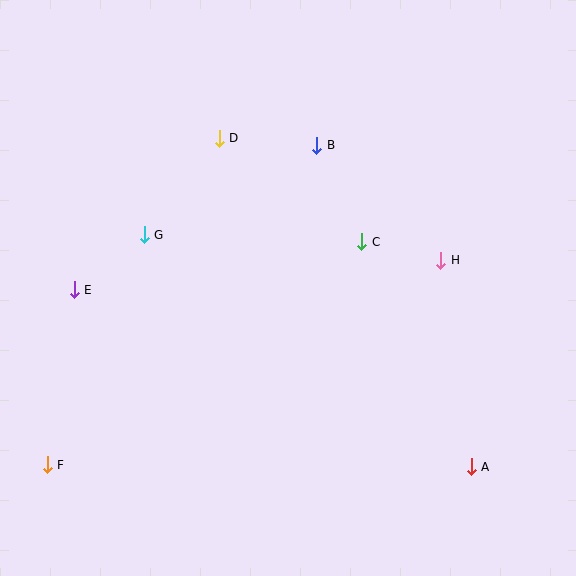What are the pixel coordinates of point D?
Point D is at (219, 138).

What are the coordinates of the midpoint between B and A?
The midpoint between B and A is at (394, 306).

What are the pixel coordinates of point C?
Point C is at (362, 242).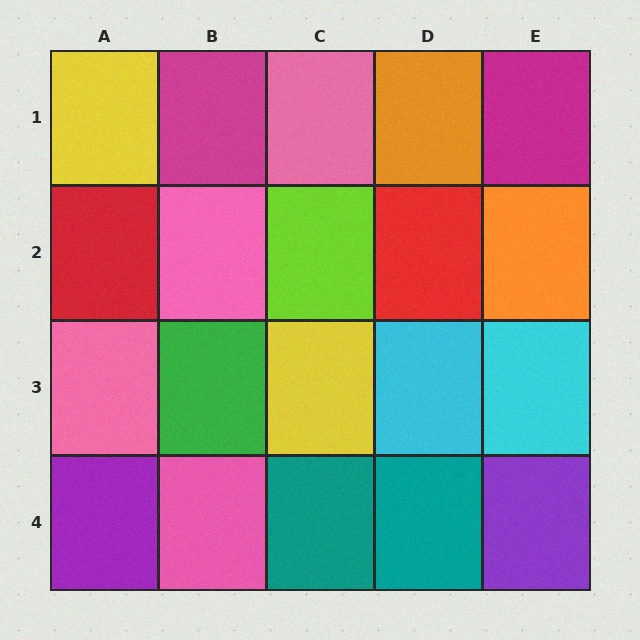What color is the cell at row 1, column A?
Yellow.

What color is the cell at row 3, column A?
Pink.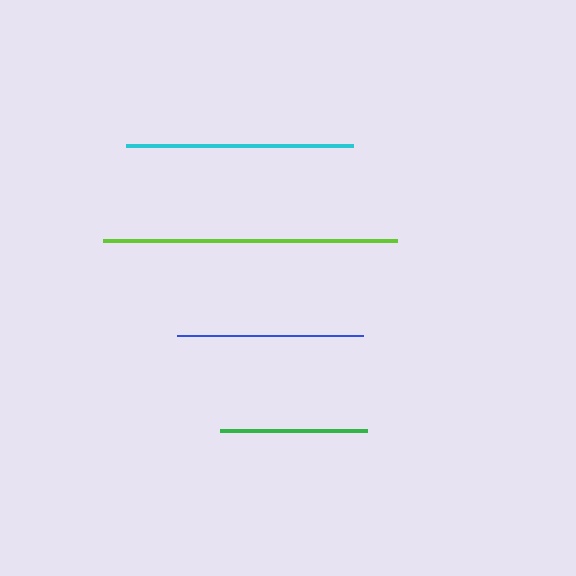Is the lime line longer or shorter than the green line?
The lime line is longer than the green line.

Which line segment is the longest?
The lime line is the longest at approximately 294 pixels.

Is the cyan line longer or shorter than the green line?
The cyan line is longer than the green line.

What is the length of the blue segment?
The blue segment is approximately 186 pixels long.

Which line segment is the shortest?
The green line is the shortest at approximately 147 pixels.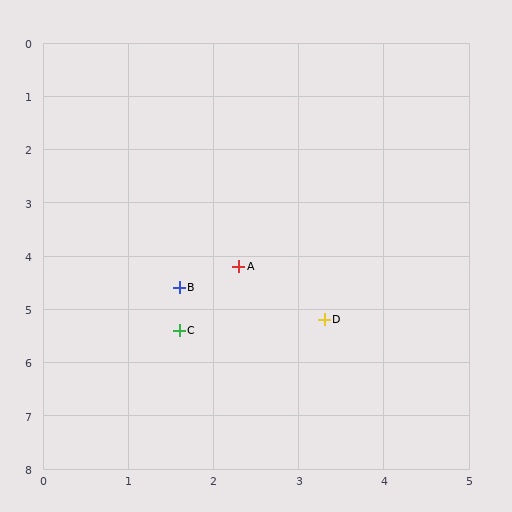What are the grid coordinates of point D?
Point D is at approximately (3.3, 5.2).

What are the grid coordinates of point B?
Point B is at approximately (1.6, 4.6).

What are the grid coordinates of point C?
Point C is at approximately (1.6, 5.4).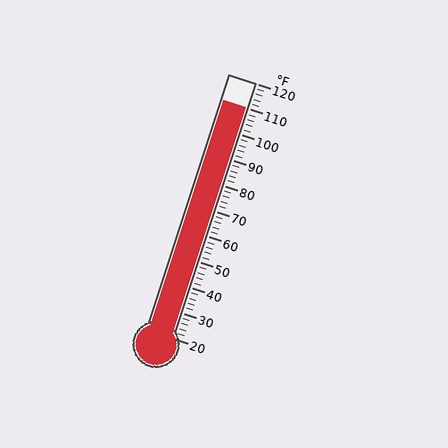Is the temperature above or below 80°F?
The temperature is above 80°F.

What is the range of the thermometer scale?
The thermometer scale ranges from 20°F to 120°F.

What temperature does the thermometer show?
The thermometer shows approximately 110°F.